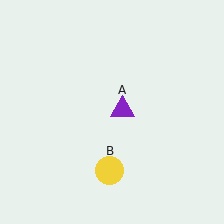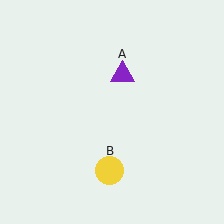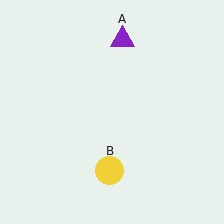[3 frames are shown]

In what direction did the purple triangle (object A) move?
The purple triangle (object A) moved up.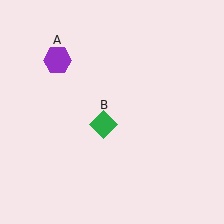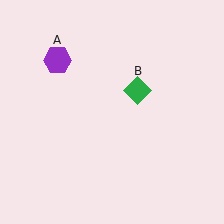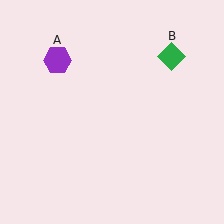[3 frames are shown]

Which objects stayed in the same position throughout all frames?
Purple hexagon (object A) remained stationary.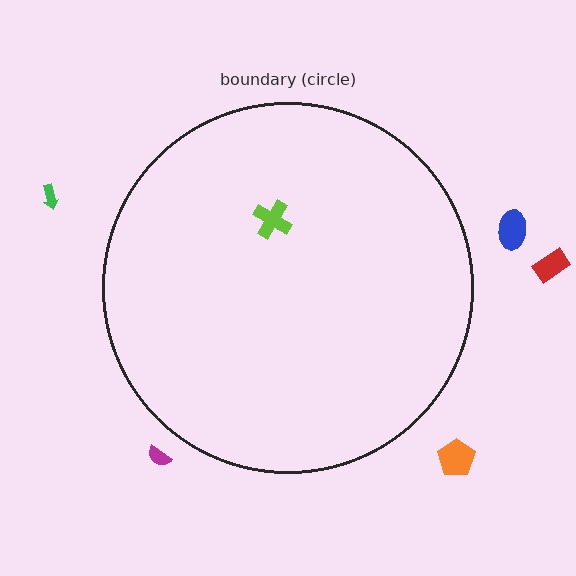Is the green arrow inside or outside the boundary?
Outside.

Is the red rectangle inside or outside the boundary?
Outside.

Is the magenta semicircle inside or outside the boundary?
Outside.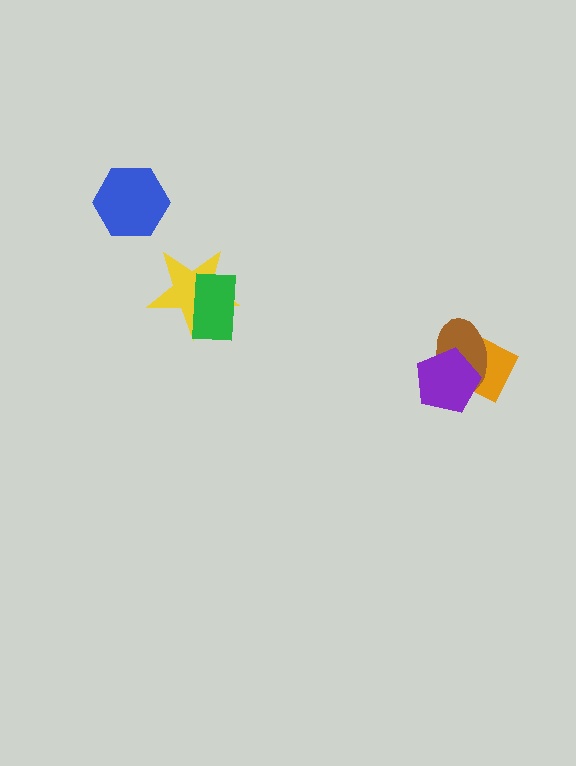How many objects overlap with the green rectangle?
1 object overlaps with the green rectangle.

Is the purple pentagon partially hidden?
No, no other shape covers it.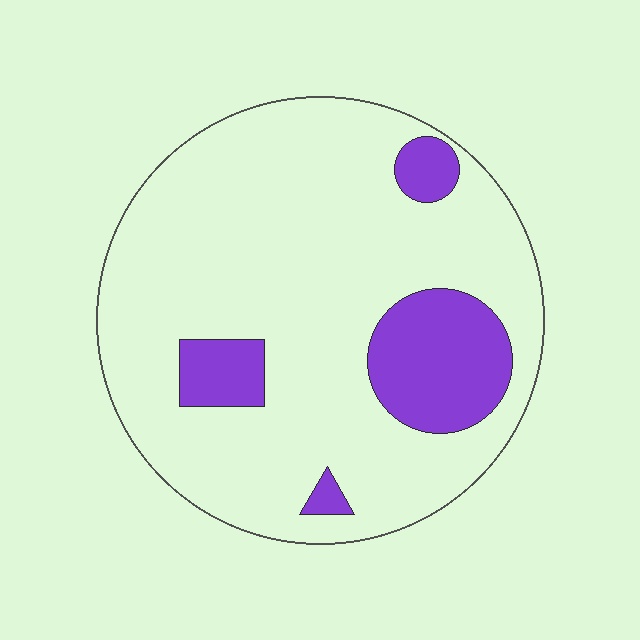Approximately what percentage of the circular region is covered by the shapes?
Approximately 15%.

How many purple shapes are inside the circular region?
4.